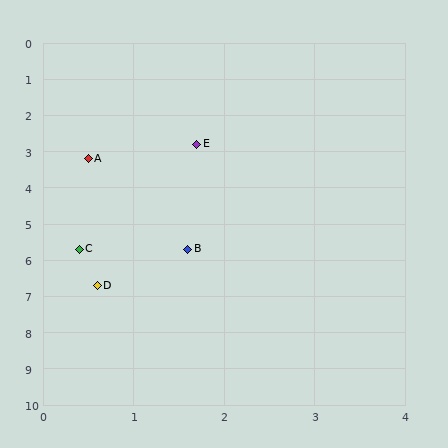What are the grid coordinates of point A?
Point A is at approximately (0.5, 3.2).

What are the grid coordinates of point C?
Point C is at approximately (0.4, 5.7).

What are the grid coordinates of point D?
Point D is at approximately (0.6, 6.7).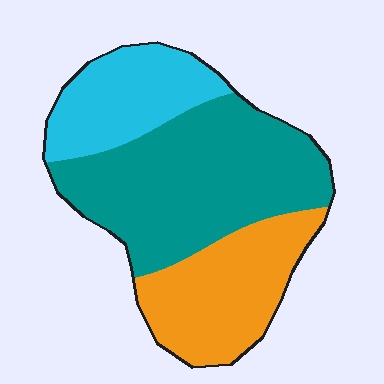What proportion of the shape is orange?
Orange covers roughly 30% of the shape.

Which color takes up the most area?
Teal, at roughly 50%.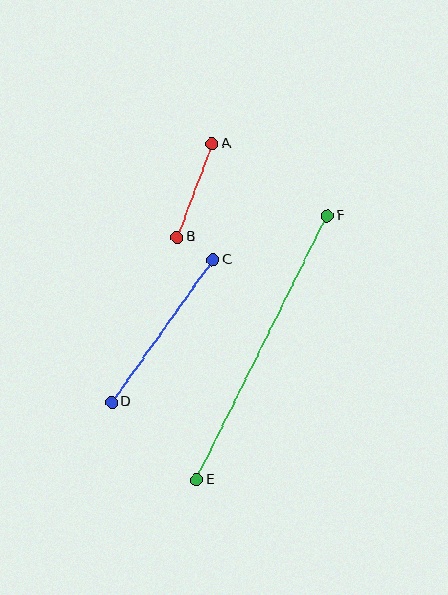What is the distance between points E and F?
The distance is approximately 295 pixels.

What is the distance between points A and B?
The distance is approximately 100 pixels.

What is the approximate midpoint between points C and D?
The midpoint is at approximately (163, 331) pixels.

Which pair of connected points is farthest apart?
Points E and F are farthest apart.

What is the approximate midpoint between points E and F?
The midpoint is at approximately (262, 348) pixels.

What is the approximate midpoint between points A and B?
The midpoint is at approximately (195, 190) pixels.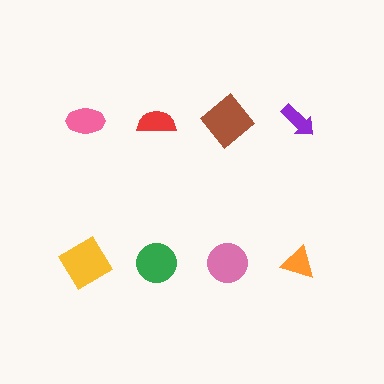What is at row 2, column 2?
A green circle.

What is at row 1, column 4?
A purple arrow.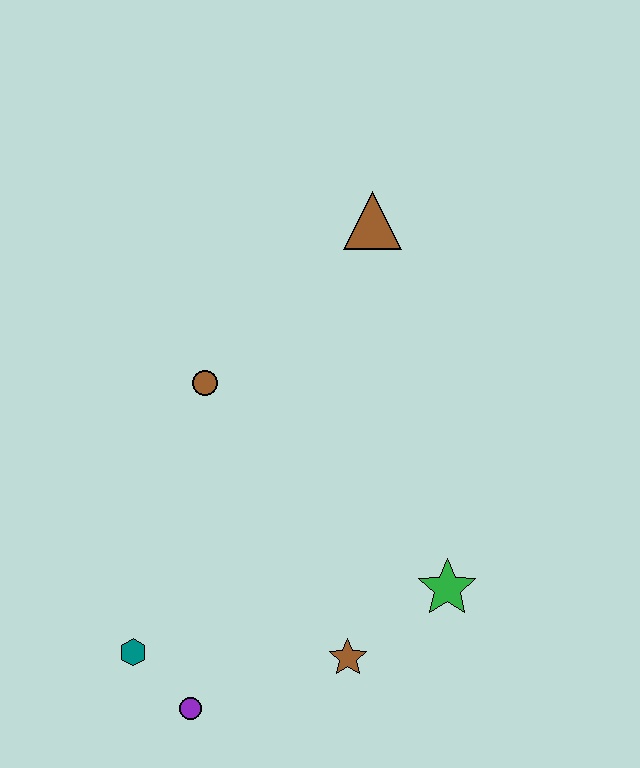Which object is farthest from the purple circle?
The brown triangle is farthest from the purple circle.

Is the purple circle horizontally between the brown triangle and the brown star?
No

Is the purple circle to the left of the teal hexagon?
No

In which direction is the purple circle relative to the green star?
The purple circle is to the left of the green star.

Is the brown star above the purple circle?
Yes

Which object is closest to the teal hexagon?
The purple circle is closest to the teal hexagon.